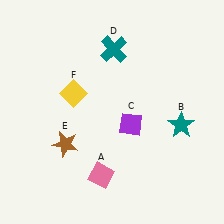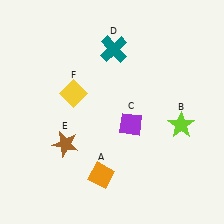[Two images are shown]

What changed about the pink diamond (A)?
In Image 1, A is pink. In Image 2, it changed to orange.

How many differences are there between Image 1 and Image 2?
There are 2 differences between the two images.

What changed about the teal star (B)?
In Image 1, B is teal. In Image 2, it changed to lime.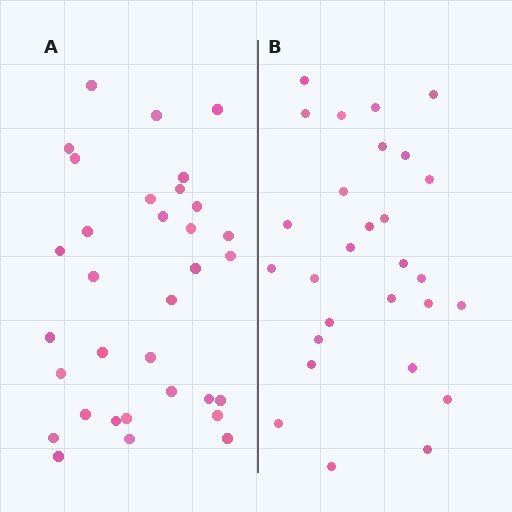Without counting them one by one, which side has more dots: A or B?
Region A (the left region) has more dots.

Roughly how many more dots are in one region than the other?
Region A has about 5 more dots than region B.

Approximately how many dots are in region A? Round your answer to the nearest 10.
About 30 dots. (The exact count is 33, which rounds to 30.)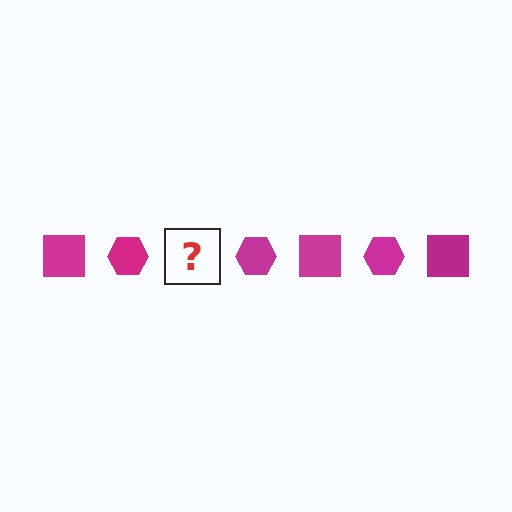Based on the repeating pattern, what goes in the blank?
The blank should be a magenta square.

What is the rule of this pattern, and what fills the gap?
The rule is that the pattern cycles through square, hexagon shapes in magenta. The gap should be filled with a magenta square.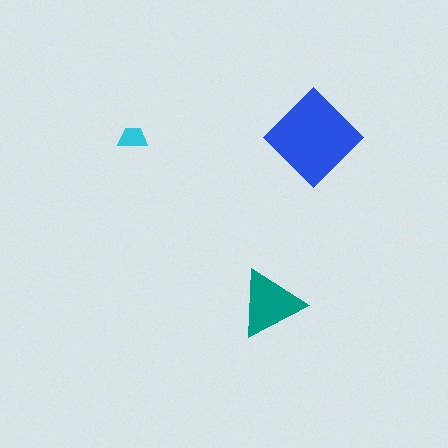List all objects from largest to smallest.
The blue diamond, the teal triangle, the cyan trapezoid.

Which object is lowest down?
The teal triangle is bottommost.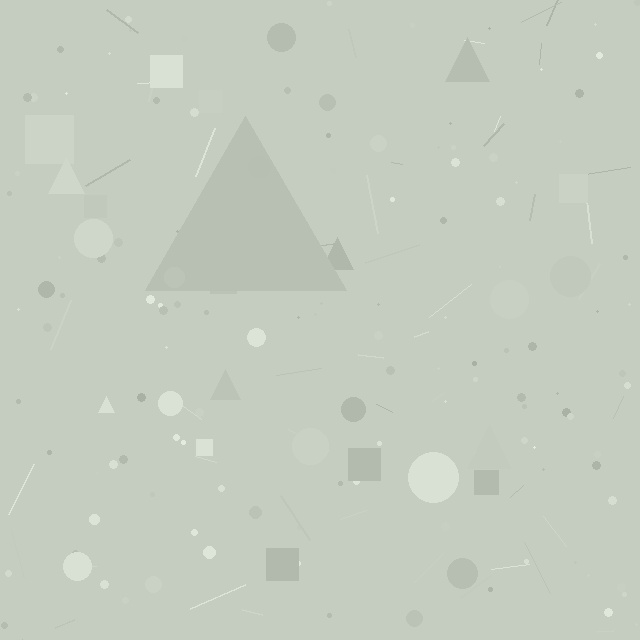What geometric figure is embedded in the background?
A triangle is embedded in the background.